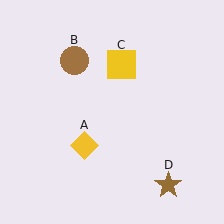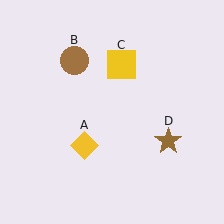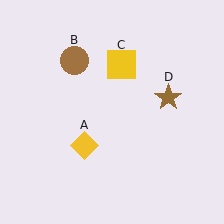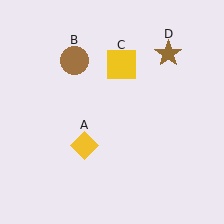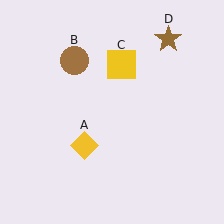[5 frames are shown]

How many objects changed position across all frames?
1 object changed position: brown star (object D).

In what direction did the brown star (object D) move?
The brown star (object D) moved up.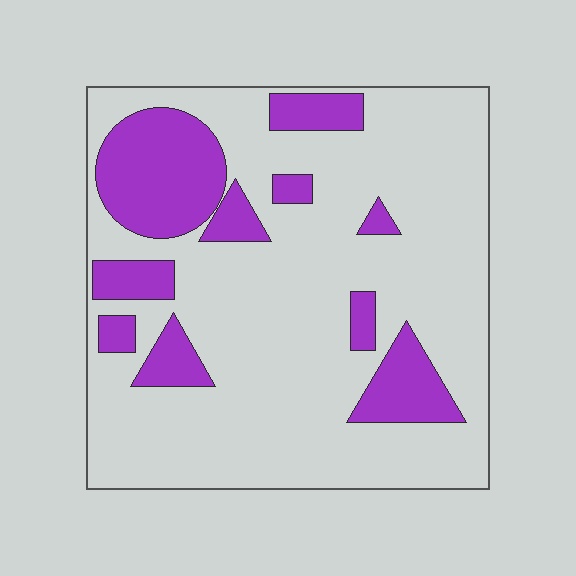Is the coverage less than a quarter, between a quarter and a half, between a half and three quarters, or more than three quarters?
Less than a quarter.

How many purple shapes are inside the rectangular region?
10.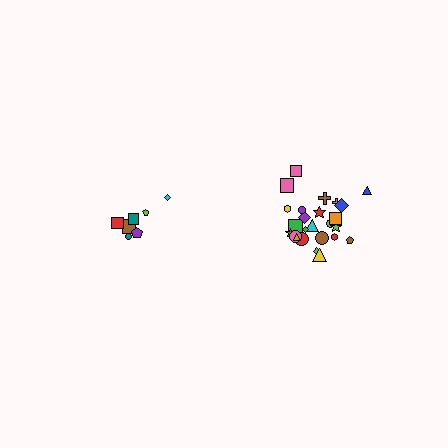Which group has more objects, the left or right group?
The right group.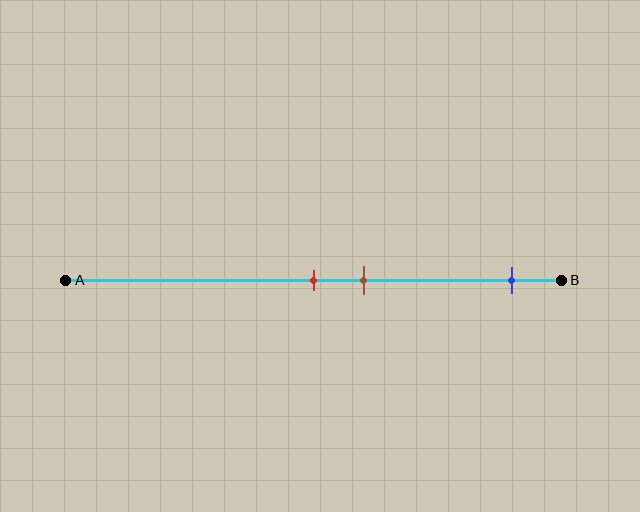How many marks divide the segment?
There are 3 marks dividing the segment.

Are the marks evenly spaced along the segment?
No, the marks are not evenly spaced.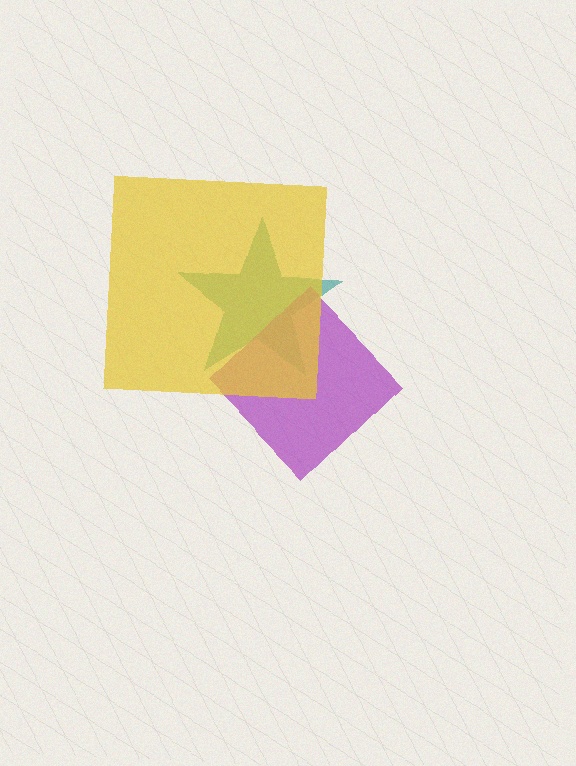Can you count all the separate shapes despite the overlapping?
Yes, there are 3 separate shapes.